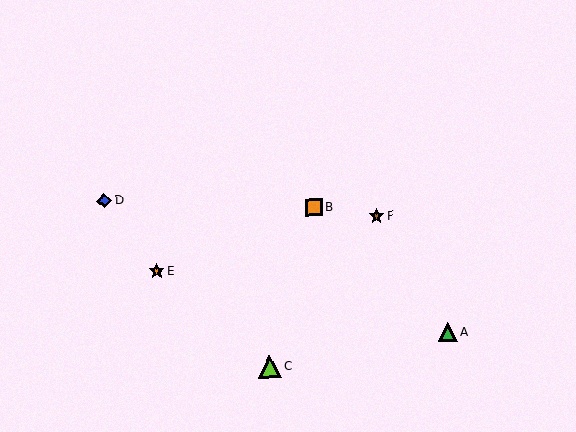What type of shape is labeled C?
Shape C is a lime triangle.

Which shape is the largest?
The lime triangle (labeled C) is the largest.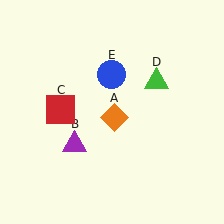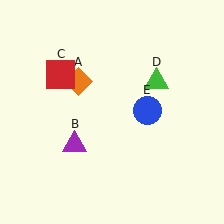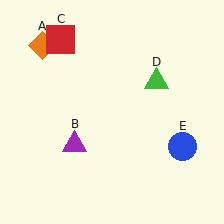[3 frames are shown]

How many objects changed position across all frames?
3 objects changed position: orange diamond (object A), red square (object C), blue circle (object E).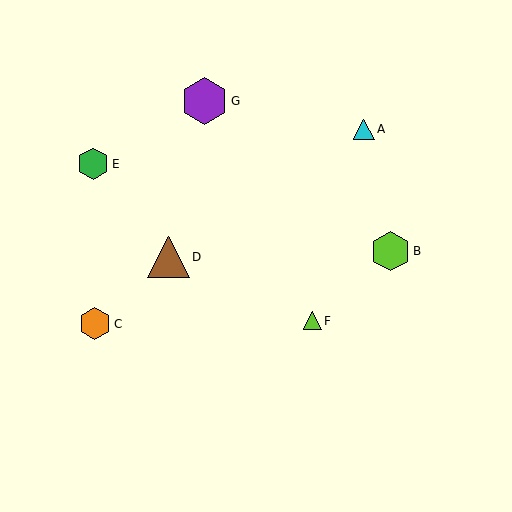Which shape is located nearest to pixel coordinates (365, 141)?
The cyan triangle (labeled A) at (364, 130) is nearest to that location.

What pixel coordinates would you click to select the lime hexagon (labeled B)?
Click at (391, 251) to select the lime hexagon B.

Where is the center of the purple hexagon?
The center of the purple hexagon is at (205, 101).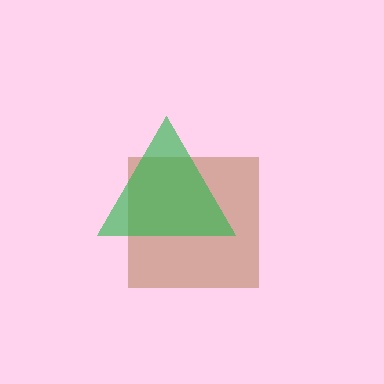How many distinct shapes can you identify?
There are 2 distinct shapes: a brown square, a green triangle.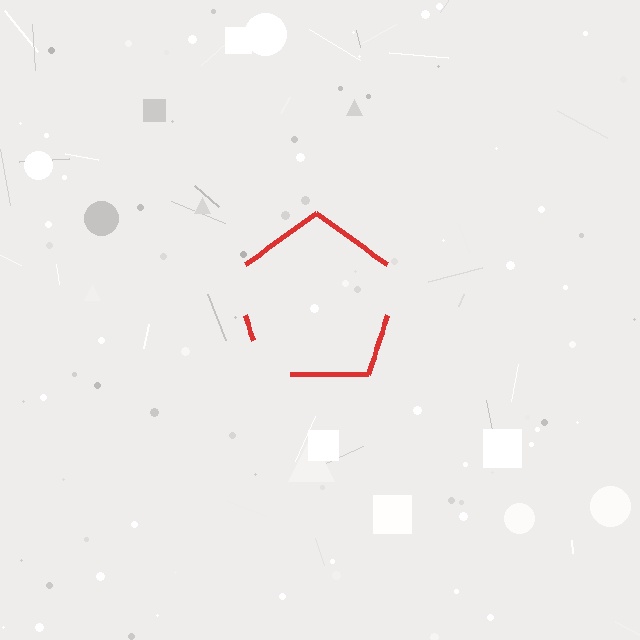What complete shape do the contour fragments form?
The contour fragments form a pentagon.